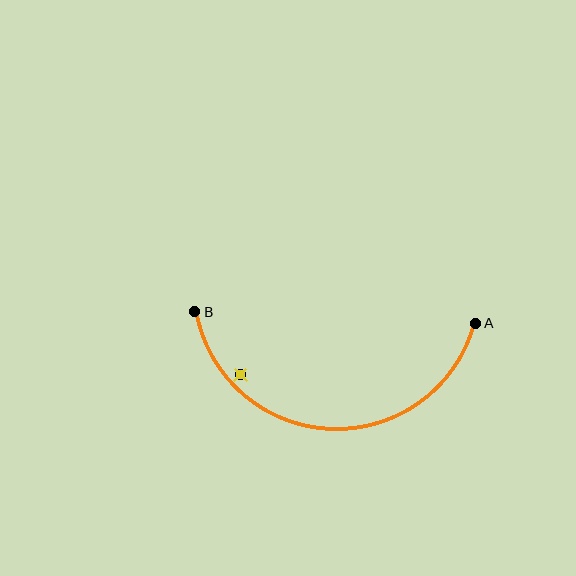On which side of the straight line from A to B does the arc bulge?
The arc bulges below the straight line connecting A and B.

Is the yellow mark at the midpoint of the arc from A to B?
No — the yellow mark does not lie on the arc at all. It sits slightly inside the curve.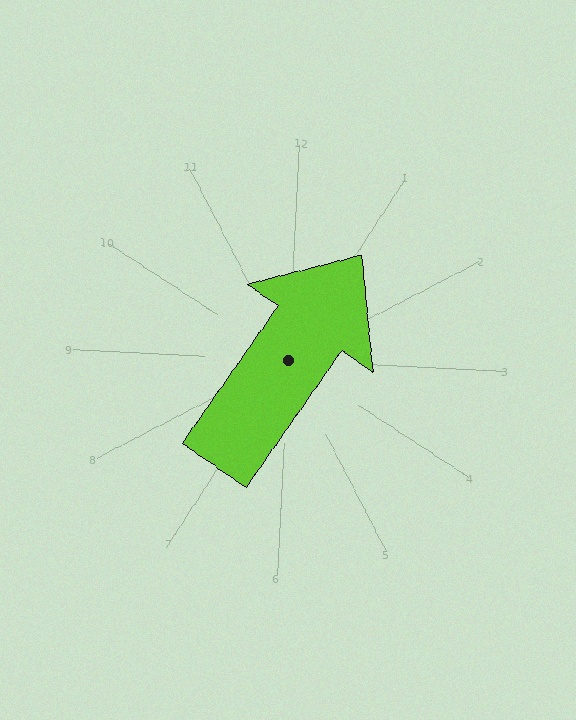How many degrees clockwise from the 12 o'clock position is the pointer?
Approximately 32 degrees.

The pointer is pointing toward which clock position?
Roughly 1 o'clock.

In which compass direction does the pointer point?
Northeast.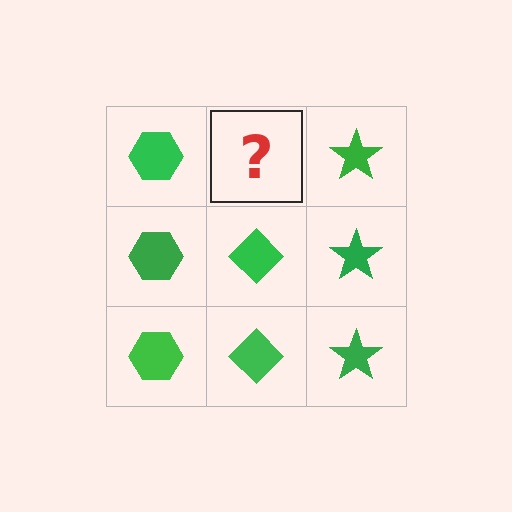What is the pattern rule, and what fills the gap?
The rule is that each column has a consistent shape. The gap should be filled with a green diamond.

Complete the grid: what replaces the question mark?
The question mark should be replaced with a green diamond.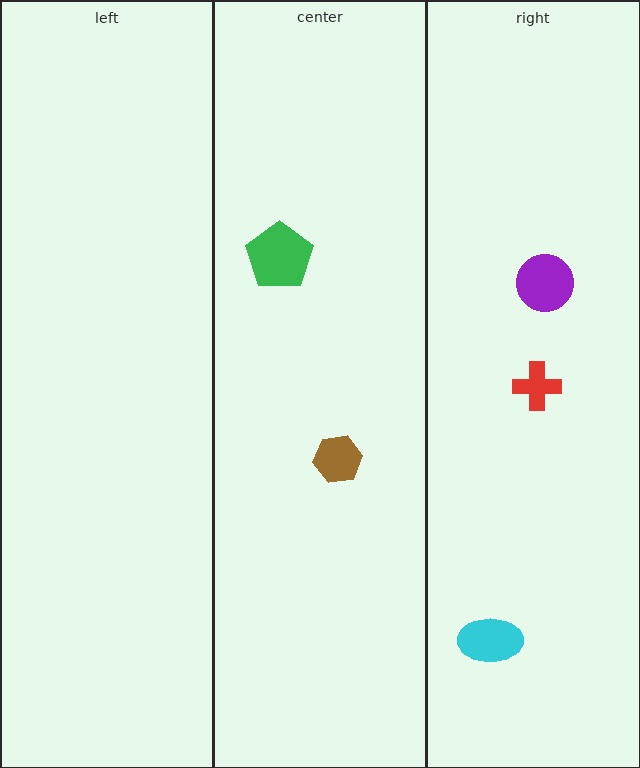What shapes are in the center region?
The brown hexagon, the green pentagon.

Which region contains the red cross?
The right region.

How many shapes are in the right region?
3.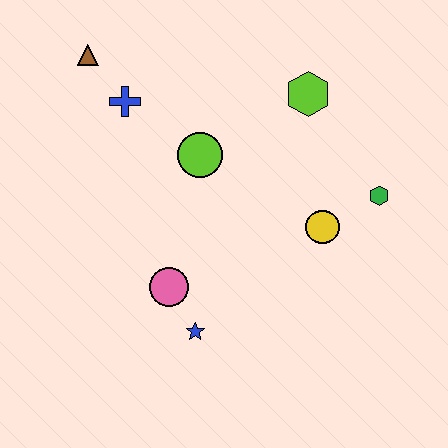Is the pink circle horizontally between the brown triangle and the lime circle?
Yes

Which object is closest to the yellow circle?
The green hexagon is closest to the yellow circle.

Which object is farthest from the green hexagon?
The brown triangle is farthest from the green hexagon.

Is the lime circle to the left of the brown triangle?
No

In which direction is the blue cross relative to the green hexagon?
The blue cross is to the left of the green hexagon.